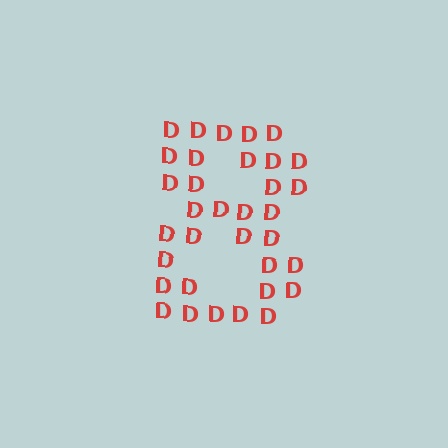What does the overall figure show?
The overall figure shows the digit 8.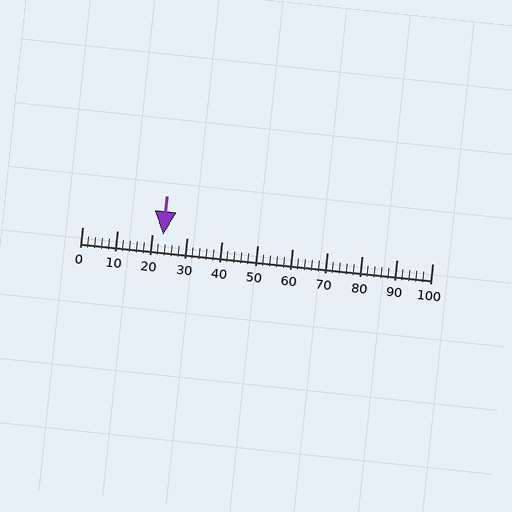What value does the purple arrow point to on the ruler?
The purple arrow points to approximately 23.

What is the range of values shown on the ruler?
The ruler shows values from 0 to 100.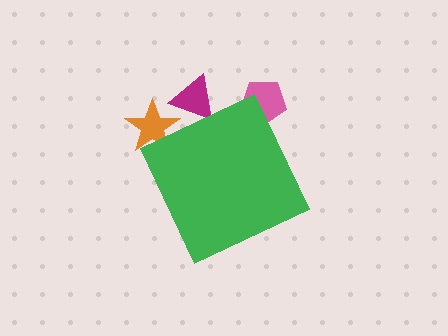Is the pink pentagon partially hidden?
Yes, the pink pentagon is partially hidden behind the green diamond.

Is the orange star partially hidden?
Yes, the orange star is partially hidden behind the green diamond.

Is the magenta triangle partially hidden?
Yes, the magenta triangle is partially hidden behind the green diamond.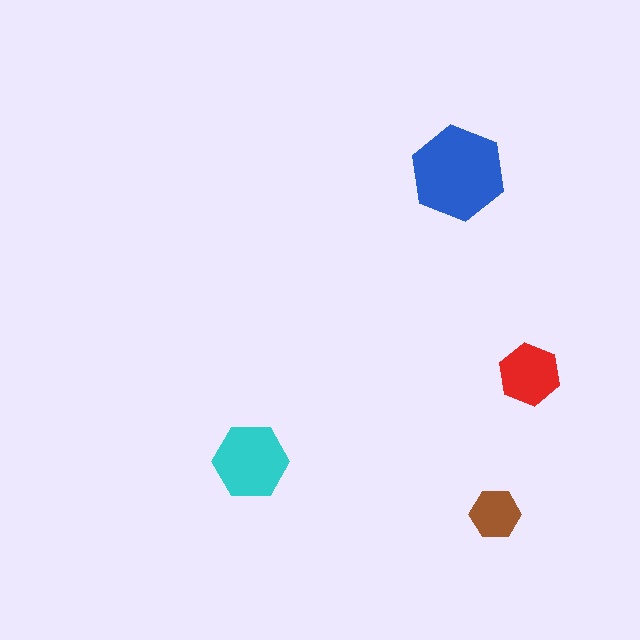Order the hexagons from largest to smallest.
the blue one, the cyan one, the red one, the brown one.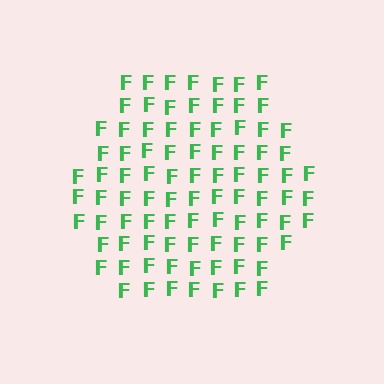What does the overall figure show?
The overall figure shows a hexagon.